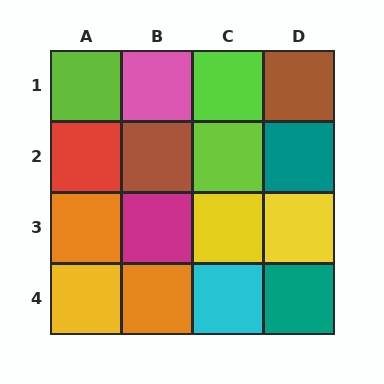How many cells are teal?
2 cells are teal.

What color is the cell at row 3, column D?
Yellow.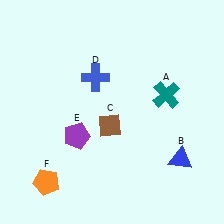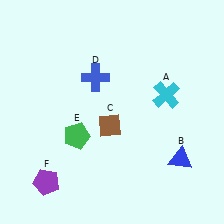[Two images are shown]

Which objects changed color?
A changed from teal to cyan. E changed from purple to green. F changed from orange to purple.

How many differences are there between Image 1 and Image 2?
There are 3 differences between the two images.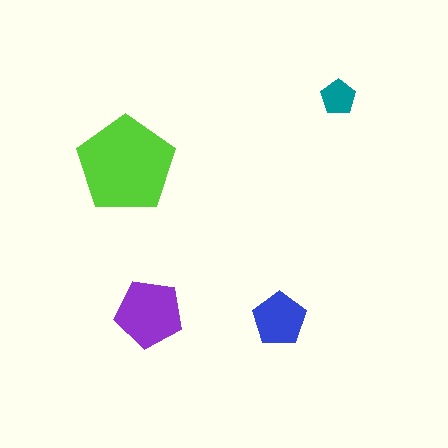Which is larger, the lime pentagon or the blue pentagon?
The lime one.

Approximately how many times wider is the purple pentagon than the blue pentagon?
About 1.5 times wider.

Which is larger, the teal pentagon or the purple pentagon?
The purple one.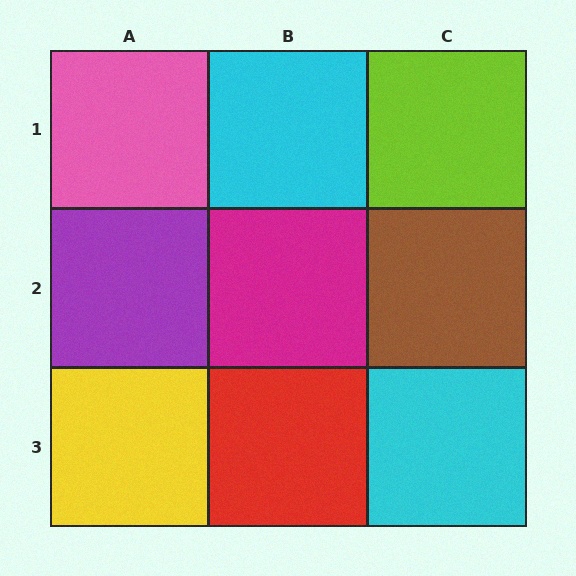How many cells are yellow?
1 cell is yellow.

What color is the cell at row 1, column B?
Cyan.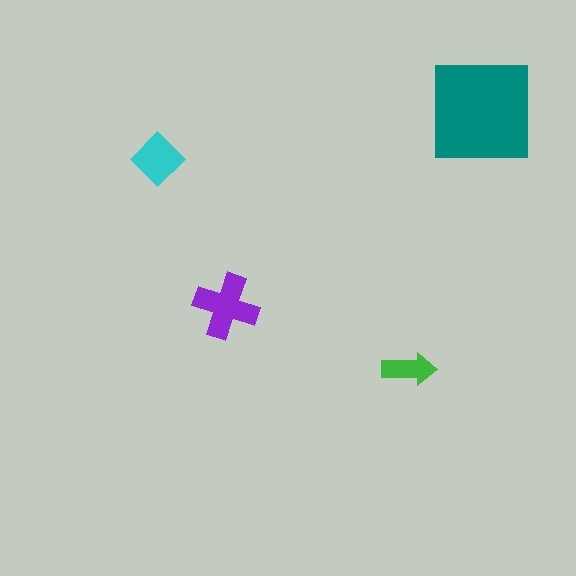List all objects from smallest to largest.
The green arrow, the cyan diamond, the purple cross, the teal square.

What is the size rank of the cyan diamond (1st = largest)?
3rd.